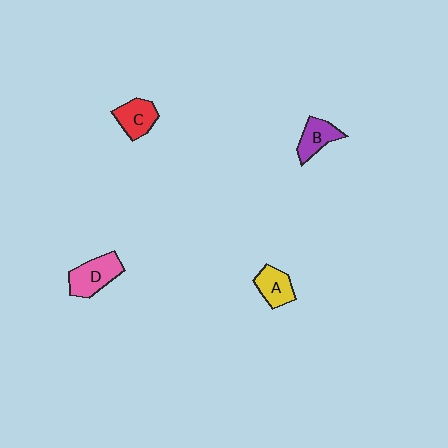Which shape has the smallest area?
Shape B (purple).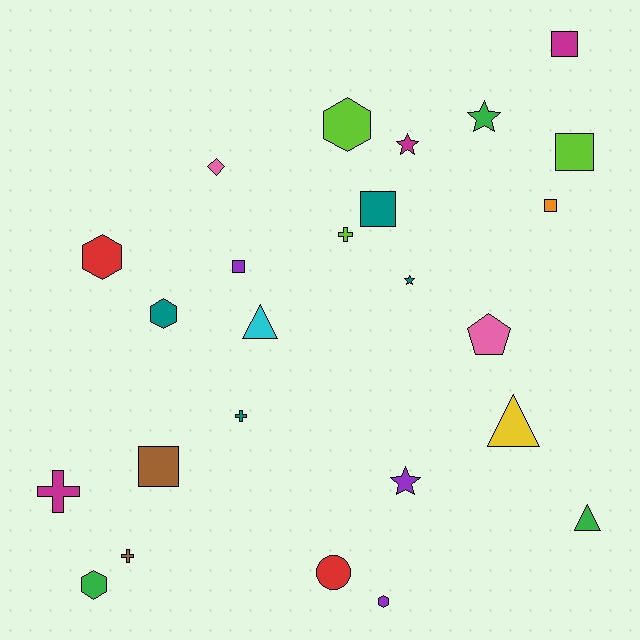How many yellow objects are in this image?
There is 1 yellow object.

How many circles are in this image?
There is 1 circle.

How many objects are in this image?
There are 25 objects.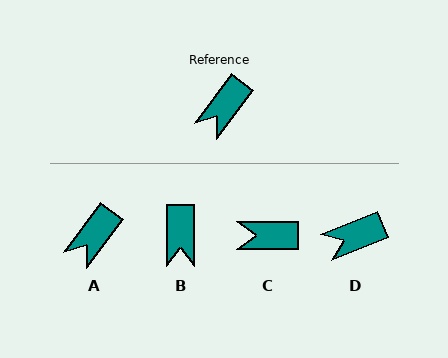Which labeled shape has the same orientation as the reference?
A.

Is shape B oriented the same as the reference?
No, it is off by about 37 degrees.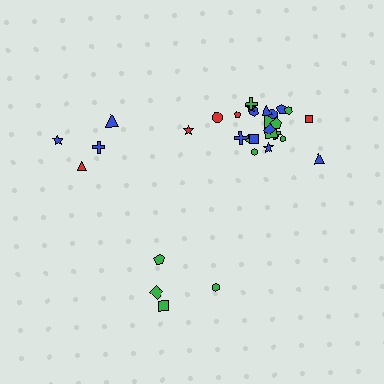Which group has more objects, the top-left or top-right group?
The top-right group.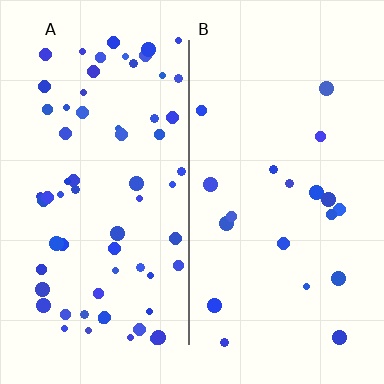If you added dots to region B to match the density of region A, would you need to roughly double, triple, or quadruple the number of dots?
Approximately triple.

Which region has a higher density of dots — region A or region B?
A (the left).